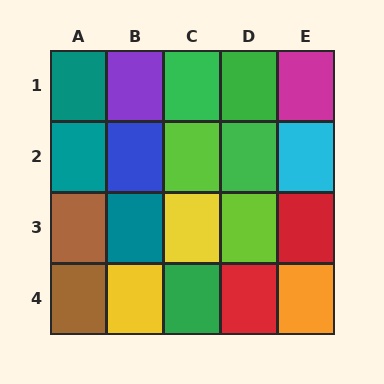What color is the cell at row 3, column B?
Teal.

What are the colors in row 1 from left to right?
Teal, purple, green, green, magenta.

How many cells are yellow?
2 cells are yellow.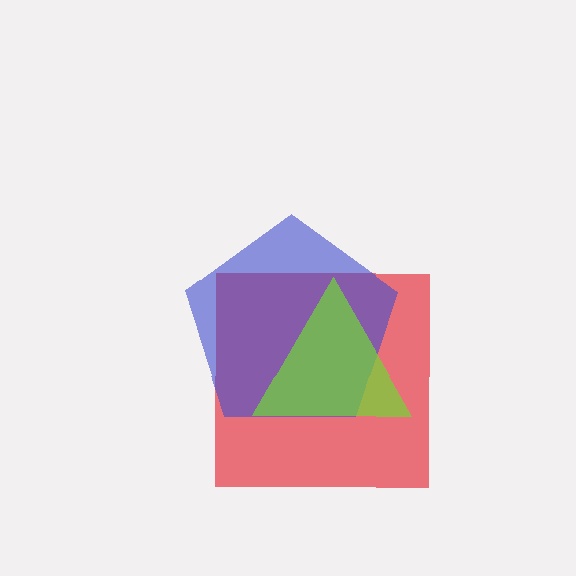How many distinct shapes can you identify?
There are 3 distinct shapes: a red square, a blue pentagon, a lime triangle.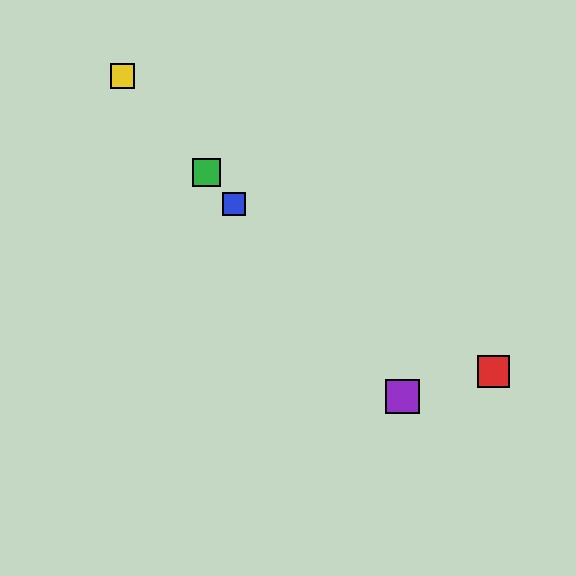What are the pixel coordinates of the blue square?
The blue square is at (234, 204).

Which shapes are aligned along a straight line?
The blue square, the green square, the yellow square, the purple square are aligned along a straight line.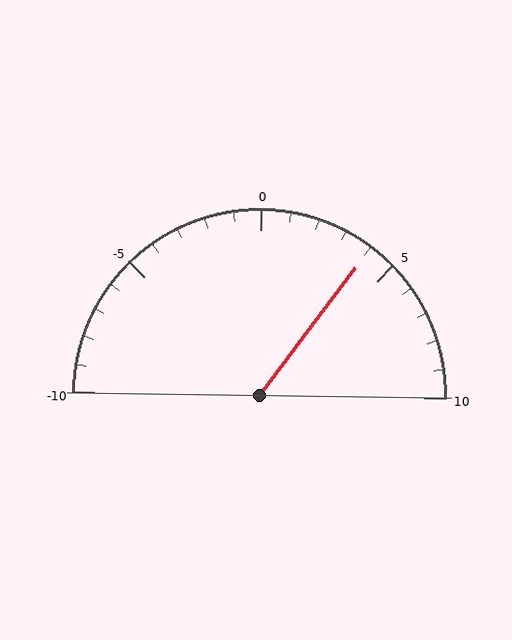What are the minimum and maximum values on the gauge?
The gauge ranges from -10 to 10.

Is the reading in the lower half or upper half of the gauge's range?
The reading is in the upper half of the range (-10 to 10).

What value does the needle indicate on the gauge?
The needle indicates approximately 4.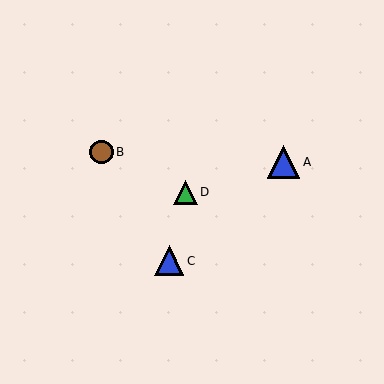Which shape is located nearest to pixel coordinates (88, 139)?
The brown circle (labeled B) at (102, 152) is nearest to that location.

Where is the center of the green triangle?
The center of the green triangle is at (185, 192).